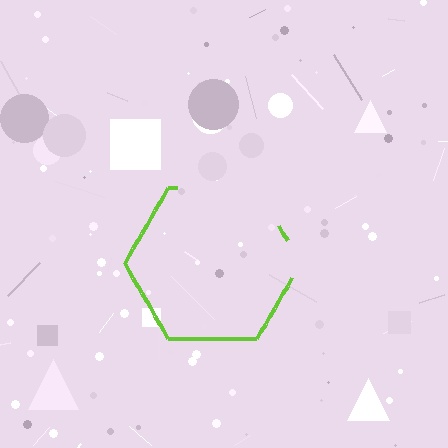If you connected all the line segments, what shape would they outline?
They would outline a hexagon.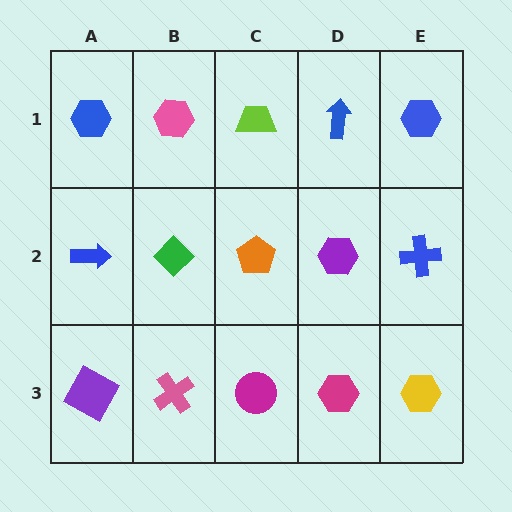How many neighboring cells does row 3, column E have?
2.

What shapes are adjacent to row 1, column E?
A blue cross (row 2, column E), a blue arrow (row 1, column D).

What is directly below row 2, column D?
A magenta hexagon.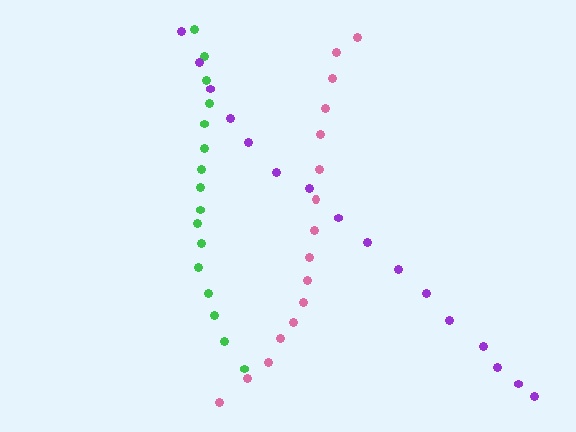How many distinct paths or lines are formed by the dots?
There are 3 distinct paths.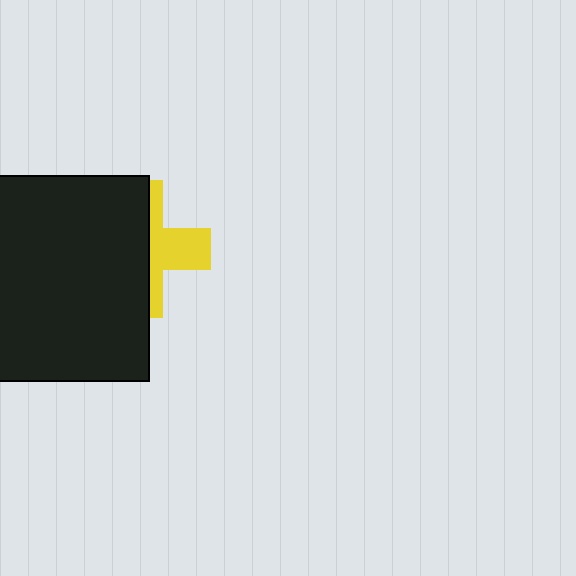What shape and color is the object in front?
The object in front is a black square.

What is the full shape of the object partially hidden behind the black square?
The partially hidden object is a yellow cross.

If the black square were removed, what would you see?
You would see the complete yellow cross.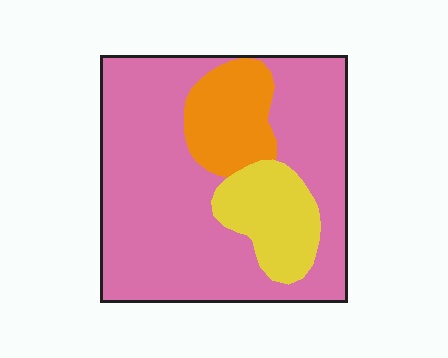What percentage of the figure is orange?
Orange takes up about one eighth (1/8) of the figure.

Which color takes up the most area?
Pink, at roughly 70%.